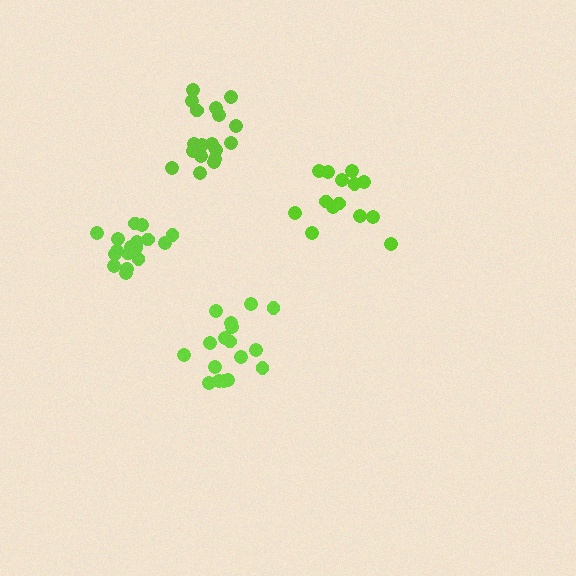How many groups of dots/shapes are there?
There are 4 groups.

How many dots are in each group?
Group 1: 18 dots, Group 2: 17 dots, Group 3: 18 dots, Group 4: 14 dots (67 total).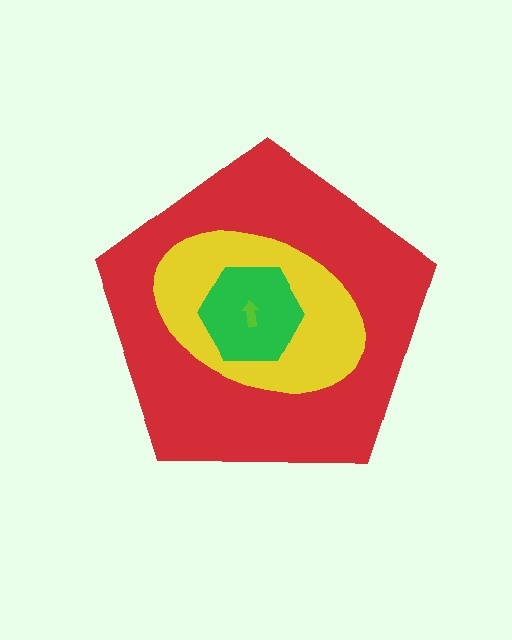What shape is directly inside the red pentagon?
The yellow ellipse.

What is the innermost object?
The lime arrow.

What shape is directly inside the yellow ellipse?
The green hexagon.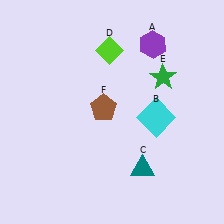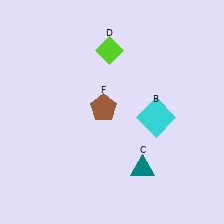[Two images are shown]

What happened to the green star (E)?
The green star (E) was removed in Image 2. It was in the top-right area of Image 1.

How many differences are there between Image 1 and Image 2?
There are 2 differences between the two images.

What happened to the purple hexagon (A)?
The purple hexagon (A) was removed in Image 2. It was in the top-right area of Image 1.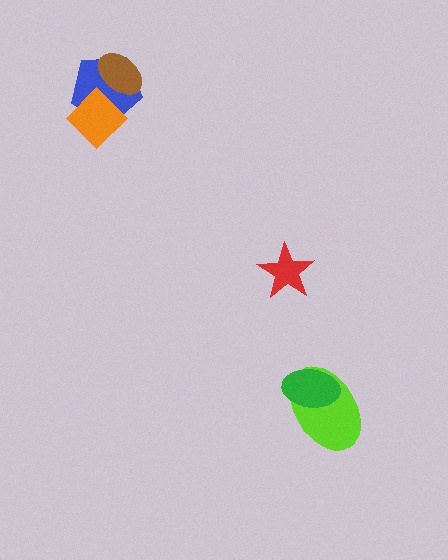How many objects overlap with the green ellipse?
1 object overlaps with the green ellipse.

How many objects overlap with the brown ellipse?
2 objects overlap with the brown ellipse.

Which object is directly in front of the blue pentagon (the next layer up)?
The brown ellipse is directly in front of the blue pentagon.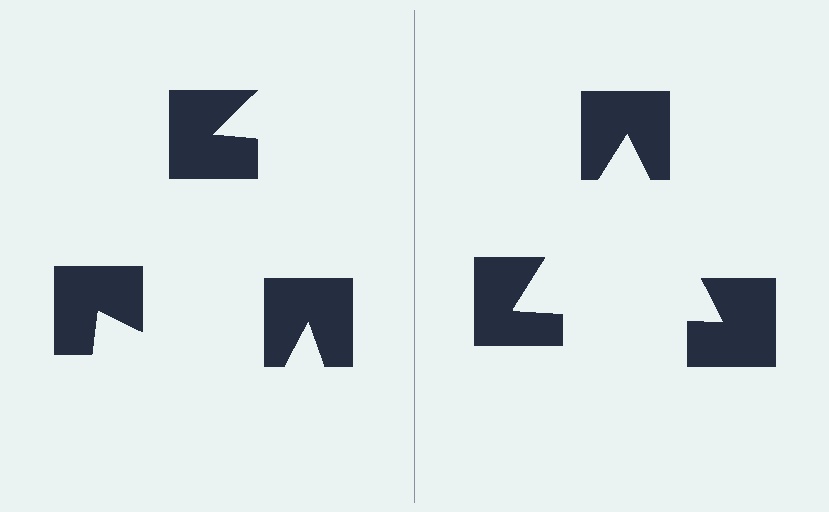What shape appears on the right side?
An illusory triangle.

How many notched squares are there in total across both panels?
6 — 3 on each side.